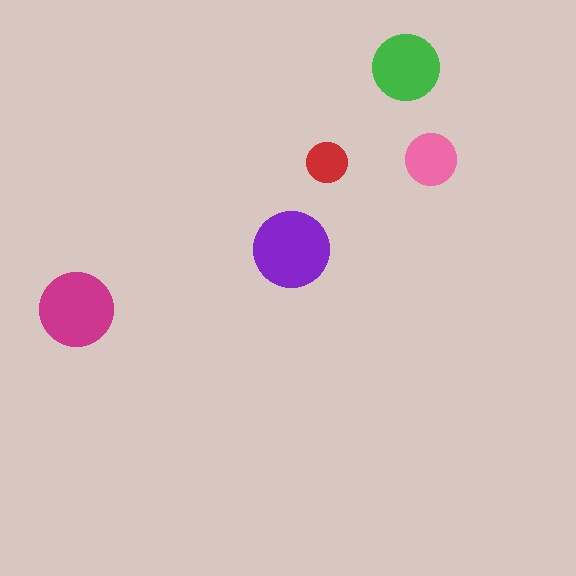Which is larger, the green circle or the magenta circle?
The magenta one.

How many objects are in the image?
There are 5 objects in the image.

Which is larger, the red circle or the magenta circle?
The magenta one.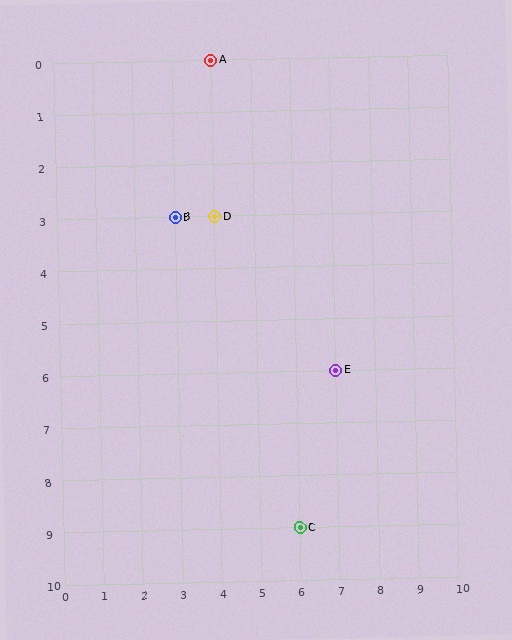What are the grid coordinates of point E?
Point E is at grid coordinates (7, 6).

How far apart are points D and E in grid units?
Points D and E are 3 columns and 3 rows apart (about 4.2 grid units diagonally).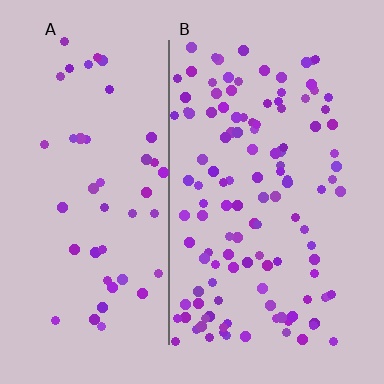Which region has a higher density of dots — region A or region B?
B (the right).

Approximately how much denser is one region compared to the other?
Approximately 2.6× — region B over region A.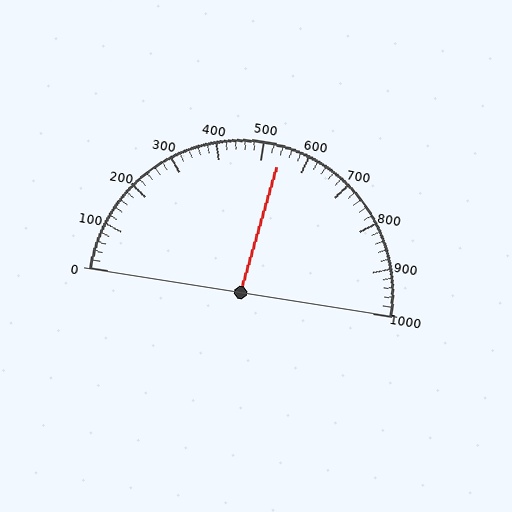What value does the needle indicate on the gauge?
The needle indicates approximately 540.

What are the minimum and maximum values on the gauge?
The gauge ranges from 0 to 1000.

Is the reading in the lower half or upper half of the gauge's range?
The reading is in the upper half of the range (0 to 1000).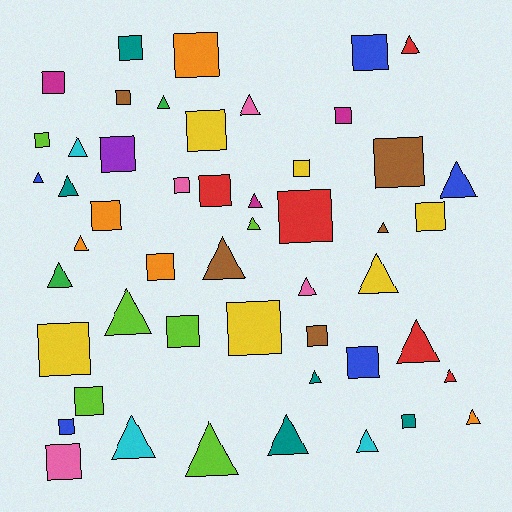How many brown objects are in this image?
There are 5 brown objects.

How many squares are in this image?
There are 26 squares.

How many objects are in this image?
There are 50 objects.